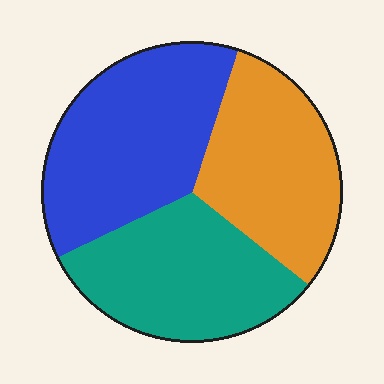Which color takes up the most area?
Blue, at roughly 35%.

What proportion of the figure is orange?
Orange takes up about one third (1/3) of the figure.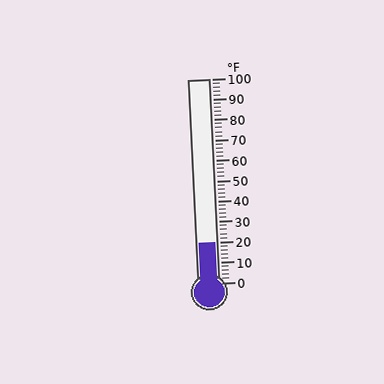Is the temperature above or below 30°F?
The temperature is below 30°F.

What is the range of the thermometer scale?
The thermometer scale ranges from 0°F to 100°F.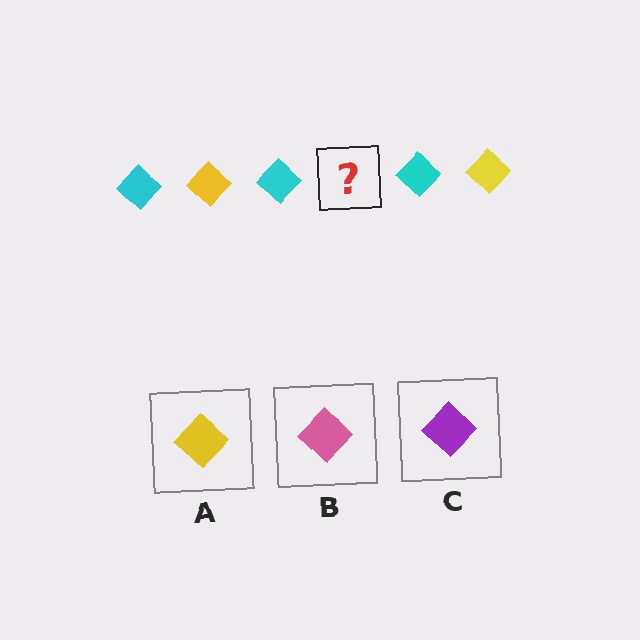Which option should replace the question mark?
Option A.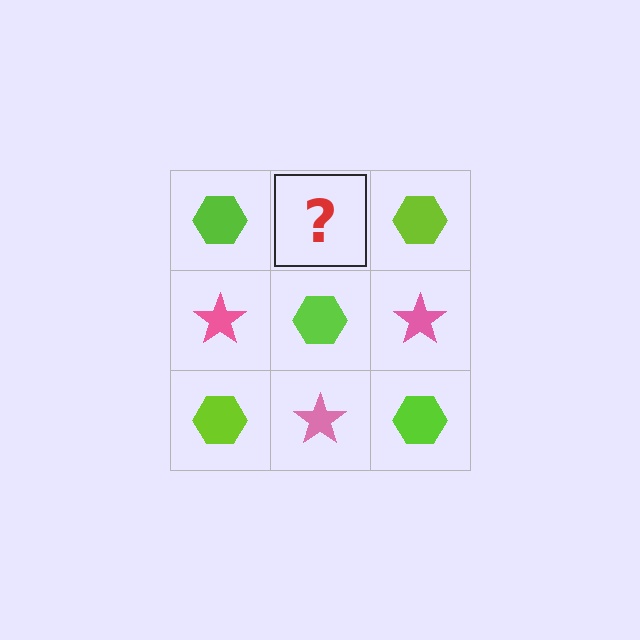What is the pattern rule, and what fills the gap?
The rule is that it alternates lime hexagon and pink star in a checkerboard pattern. The gap should be filled with a pink star.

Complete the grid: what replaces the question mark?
The question mark should be replaced with a pink star.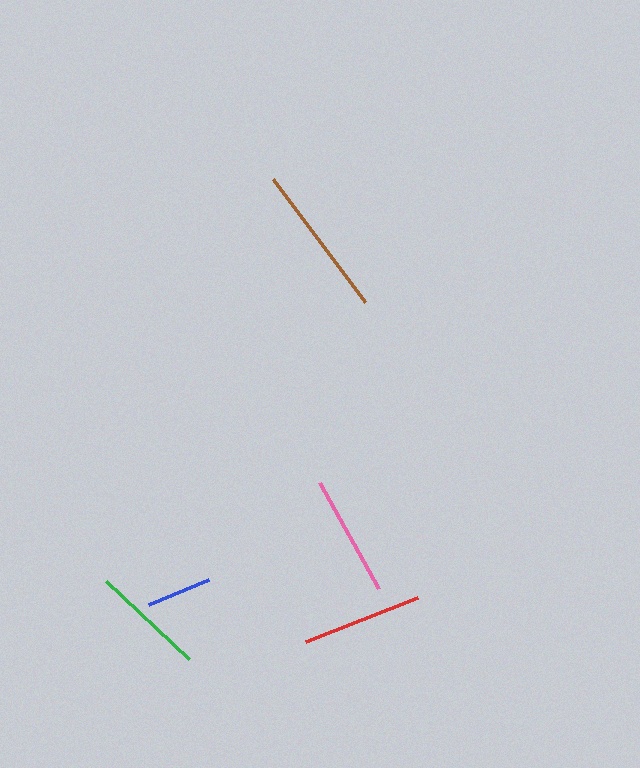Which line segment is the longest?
The brown line is the longest at approximately 154 pixels.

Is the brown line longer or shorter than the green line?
The brown line is longer than the green line.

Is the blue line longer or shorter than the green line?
The green line is longer than the blue line.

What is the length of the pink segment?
The pink segment is approximately 121 pixels long.